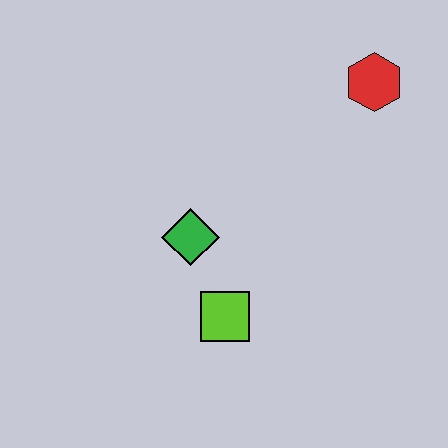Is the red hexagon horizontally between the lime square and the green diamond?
No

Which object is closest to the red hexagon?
The green diamond is closest to the red hexagon.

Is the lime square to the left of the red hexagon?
Yes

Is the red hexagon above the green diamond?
Yes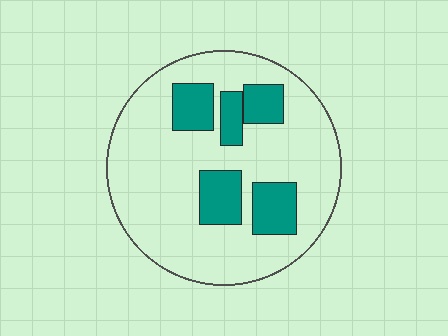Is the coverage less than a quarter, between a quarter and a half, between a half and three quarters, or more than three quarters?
Less than a quarter.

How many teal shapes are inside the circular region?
5.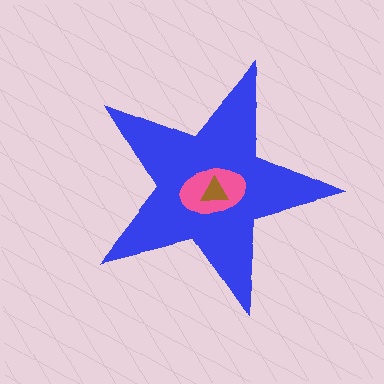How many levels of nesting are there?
3.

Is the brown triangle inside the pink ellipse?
Yes.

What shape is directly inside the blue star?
The pink ellipse.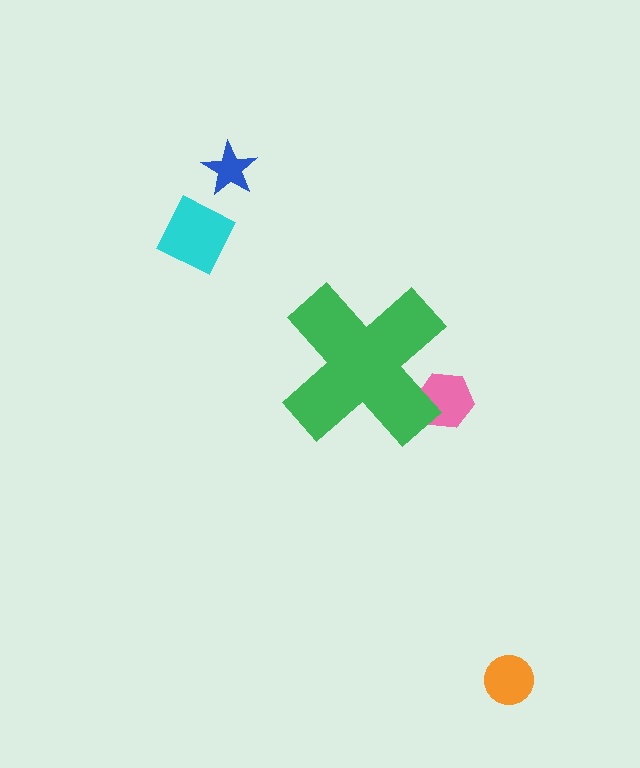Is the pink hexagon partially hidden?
Yes, the pink hexagon is partially hidden behind the green cross.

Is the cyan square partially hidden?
No, the cyan square is fully visible.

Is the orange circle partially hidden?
No, the orange circle is fully visible.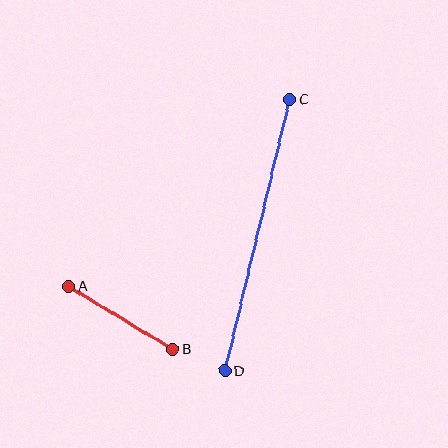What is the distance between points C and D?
The distance is approximately 279 pixels.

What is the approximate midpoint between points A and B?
The midpoint is at approximately (121, 318) pixels.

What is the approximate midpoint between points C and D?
The midpoint is at approximately (257, 235) pixels.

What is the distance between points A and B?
The distance is approximately 122 pixels.